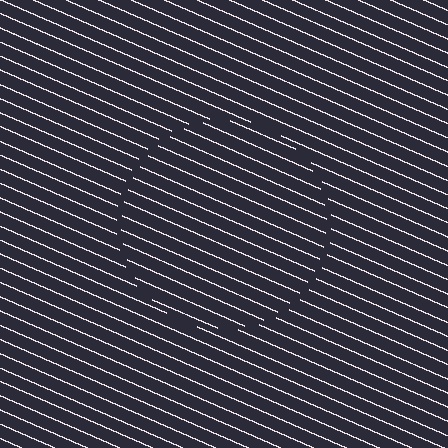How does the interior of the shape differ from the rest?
The interior of the shape contains the same grating, shifted by half a period — the contour is defined by the phase discontinuity where line-ends from the inner and outer gratings abut.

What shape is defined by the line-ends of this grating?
An illusory circle. The interior of the shape contains the same grating, shifted by half a period — the contour is defined by the phase discontinuity where line-ends from the inner and outer gratings abut.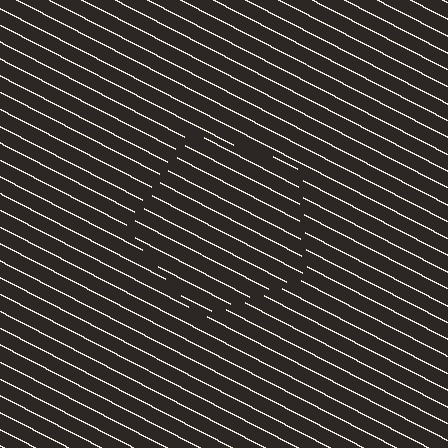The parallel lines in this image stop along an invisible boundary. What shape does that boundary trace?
An illusory pentagon. The interior of the shape contains the same grating, shifted by half a period — the contour is defined by the phase discontinuity where line-ends from the inner and outer gratings abut.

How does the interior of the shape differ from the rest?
The interior of the shape contains the same grating, shifted by half a period — the contour is defined by the phase discontinuity where line-ends from the inner and outer gratings abut.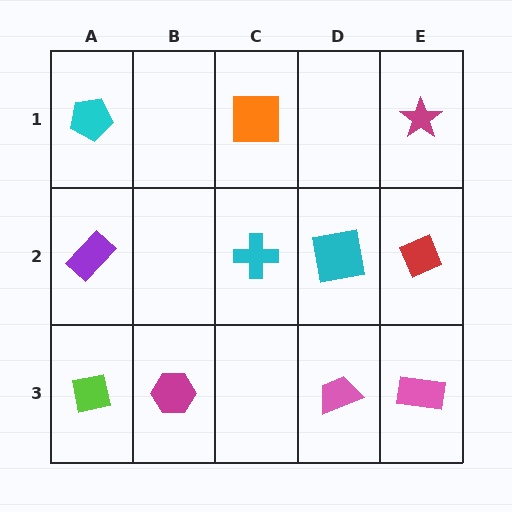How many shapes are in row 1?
3 shapes.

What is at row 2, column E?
A red diamond.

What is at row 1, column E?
A magenta star.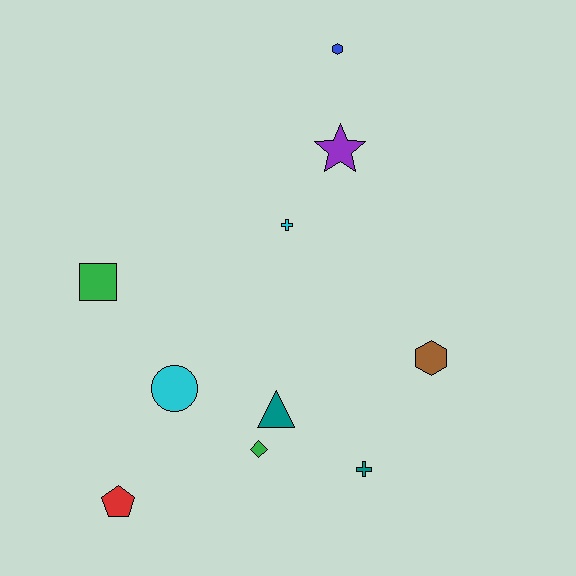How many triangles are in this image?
There is 1 triangle.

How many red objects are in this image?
There is 1 red object.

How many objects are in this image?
There are 10 objects.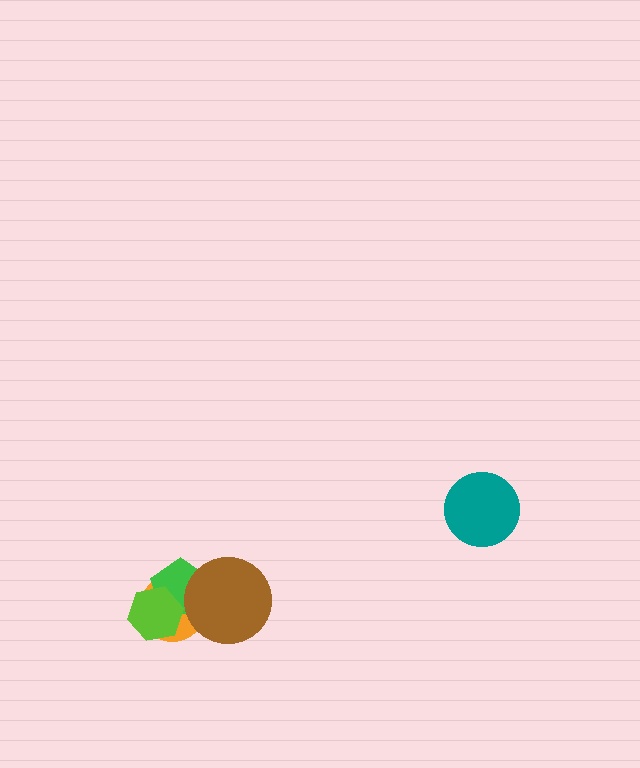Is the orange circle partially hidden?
Yes, it is partially covered by another shape.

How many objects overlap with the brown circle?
2 objects overlap with the brown circle.